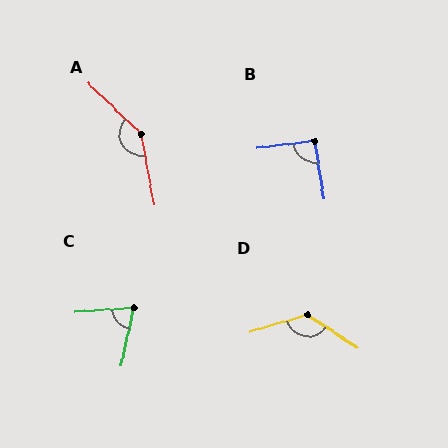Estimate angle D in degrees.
Approximately 129 degrees.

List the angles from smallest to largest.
C (74°), B (92°), D (129°), A (144°).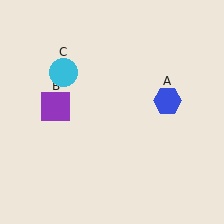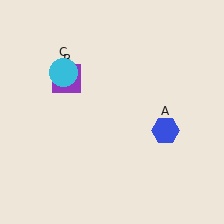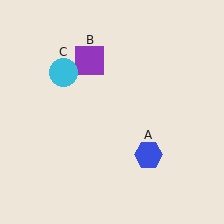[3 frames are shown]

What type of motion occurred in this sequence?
The blue hexagon (object A), purple square (object B) rotated clockwise around the center of the scene.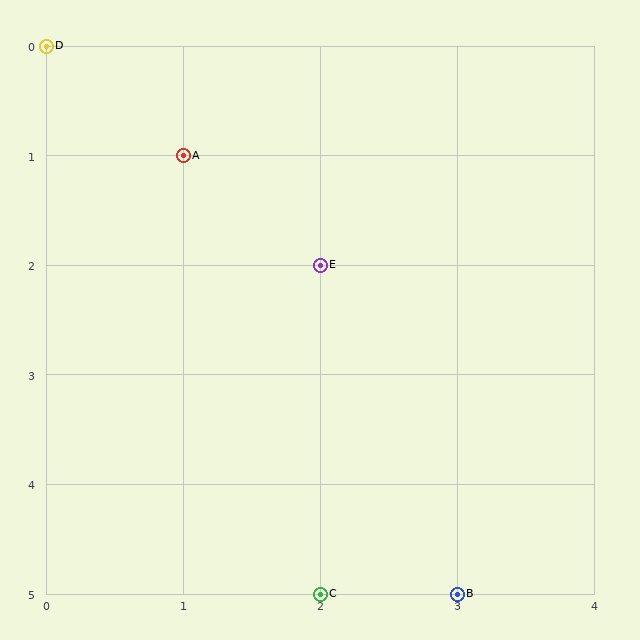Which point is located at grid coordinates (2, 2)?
Point E is at (2, 2).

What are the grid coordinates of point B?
Point B is at grid coordinates (3, 5).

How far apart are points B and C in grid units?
Points B and C are 1 column apart.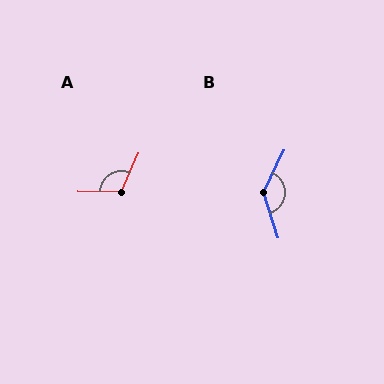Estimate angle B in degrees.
Approximately 137 degrees.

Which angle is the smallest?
A, at approximately 113 degrees.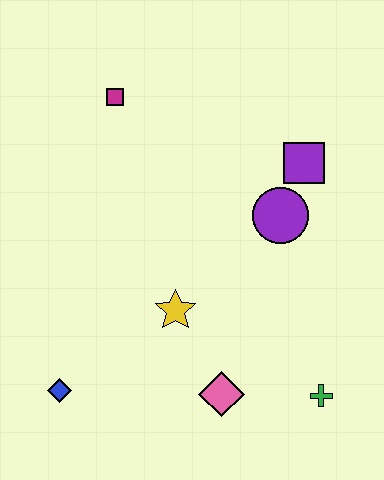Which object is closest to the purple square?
The purple circle is closest to the purple square.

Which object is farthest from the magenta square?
The green cross is farthest from the magenta square.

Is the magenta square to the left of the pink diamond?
Yes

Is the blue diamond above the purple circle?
No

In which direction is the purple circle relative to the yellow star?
The purple circle is to the right of the yellow star.